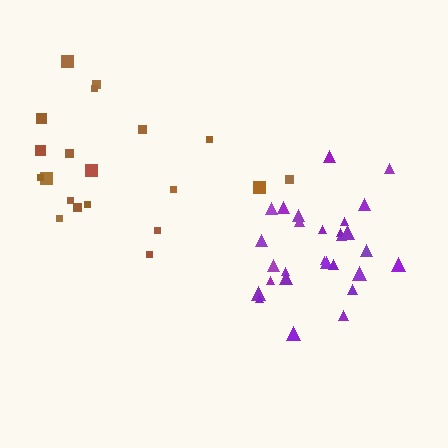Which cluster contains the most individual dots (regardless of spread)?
Purple (29).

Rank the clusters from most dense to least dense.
purple, brown.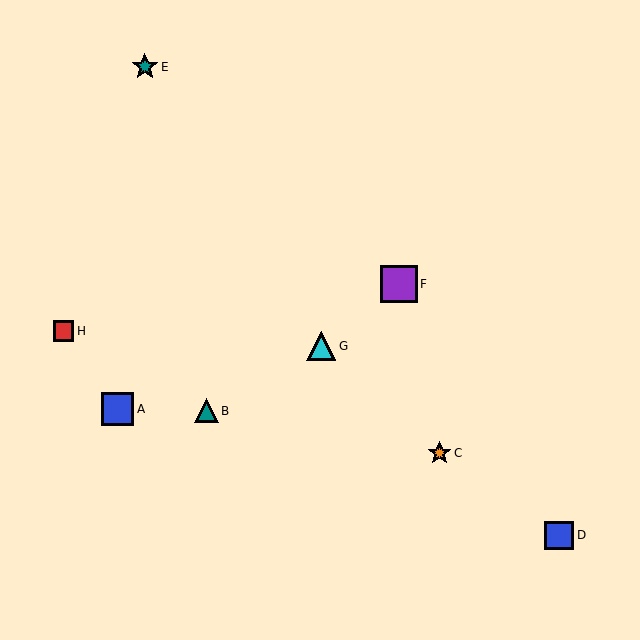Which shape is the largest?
The purple square (labeled F) is the largest.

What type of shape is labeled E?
Shape E is a teal star.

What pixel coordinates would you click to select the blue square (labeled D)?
Click at (559, 535) to select the blue square D.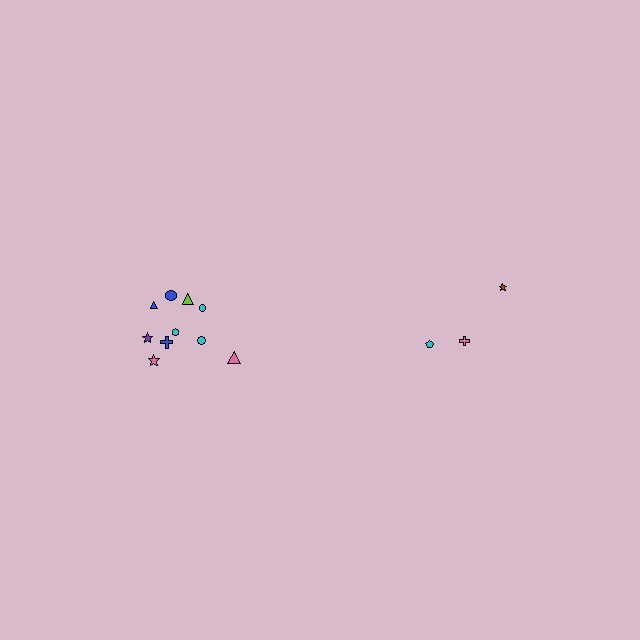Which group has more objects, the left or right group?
The left group.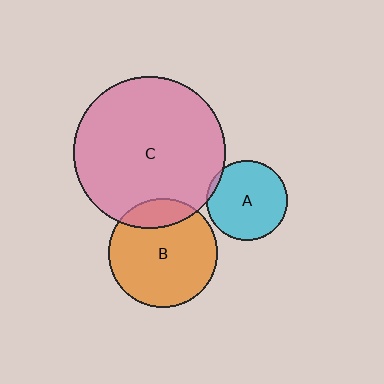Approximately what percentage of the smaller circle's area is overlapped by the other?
Approximately 15%.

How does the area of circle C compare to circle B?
Approximately 1.9 times.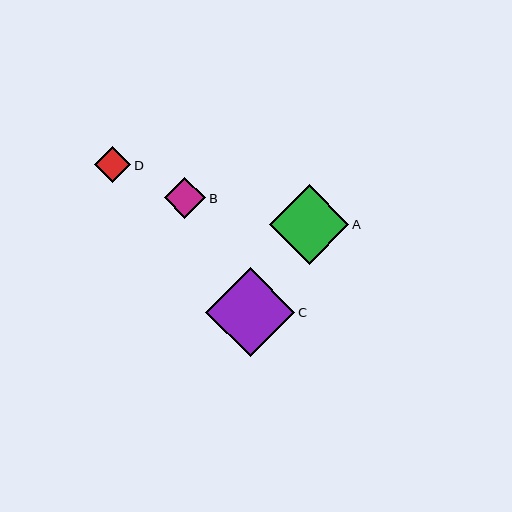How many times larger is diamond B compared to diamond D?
Diamond B is approximately 1.1 times the size of diamond D.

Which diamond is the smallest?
Diamond D is the smallest with a size of approximately 36 pixels.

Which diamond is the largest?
Diamond C is the largest with a size of approximately 89 pixels.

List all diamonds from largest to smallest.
From largest to smallest: C, A, B, D.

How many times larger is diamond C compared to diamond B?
Diamond C is approximately 2.1 times the size of diamond B.